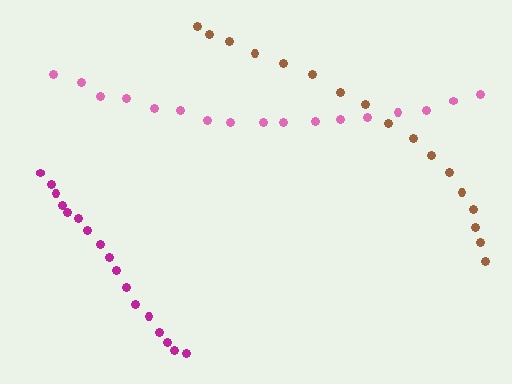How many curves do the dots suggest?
There are 3 distinct paths.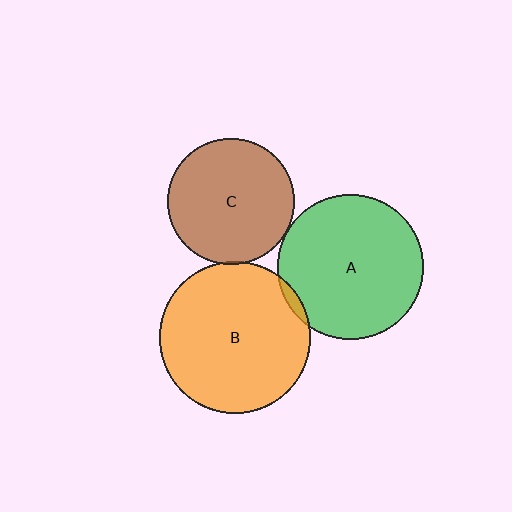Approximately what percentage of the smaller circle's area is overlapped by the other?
Approximately 5%.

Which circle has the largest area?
Circle B (orange).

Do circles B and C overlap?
Yes.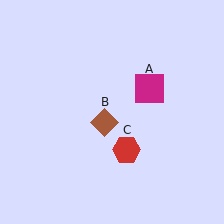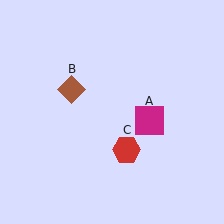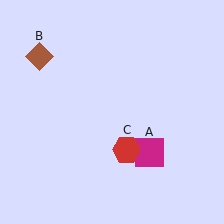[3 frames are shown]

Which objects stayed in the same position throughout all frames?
Red hexagon (object C) remained stationary.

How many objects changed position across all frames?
2 objects changed position: magenta square (object A), brown diamond (object B).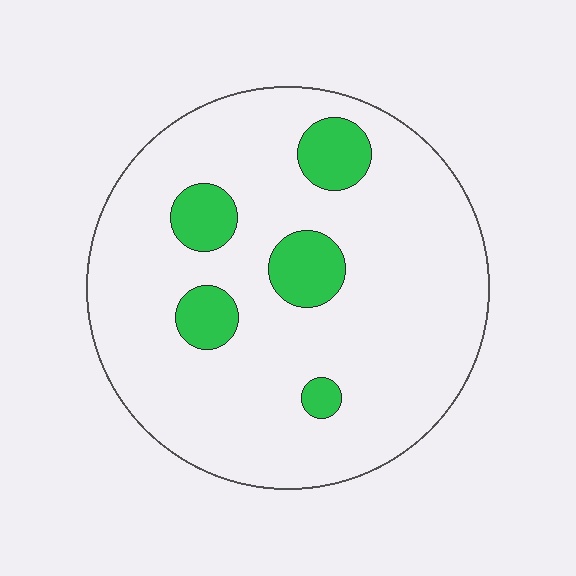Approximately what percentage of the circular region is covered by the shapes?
Approximately 15%.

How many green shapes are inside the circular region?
5.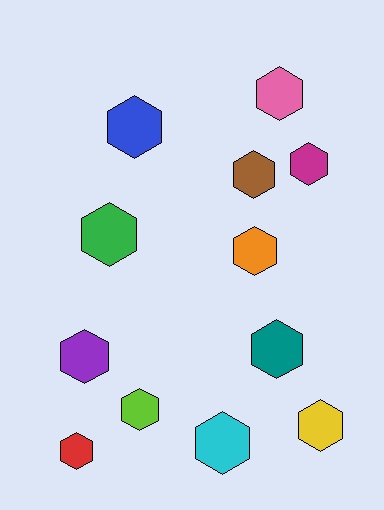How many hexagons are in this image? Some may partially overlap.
There are 12 hexagons.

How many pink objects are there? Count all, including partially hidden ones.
There is 1 pink object.